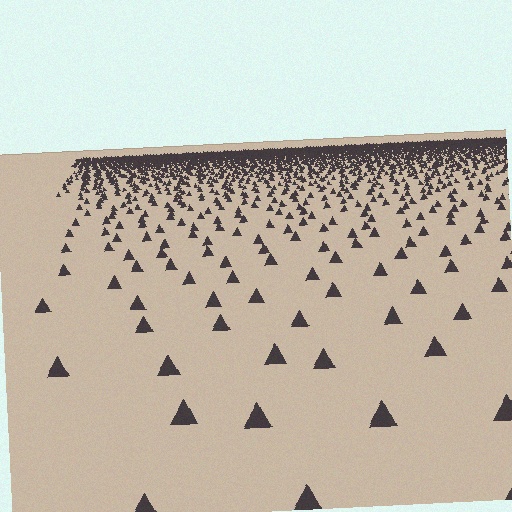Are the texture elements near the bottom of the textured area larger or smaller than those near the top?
Larger. Near the bottom, elements are closer to the viewer and appear at a bigger on-screen size.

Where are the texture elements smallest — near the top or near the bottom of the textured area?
Near the top.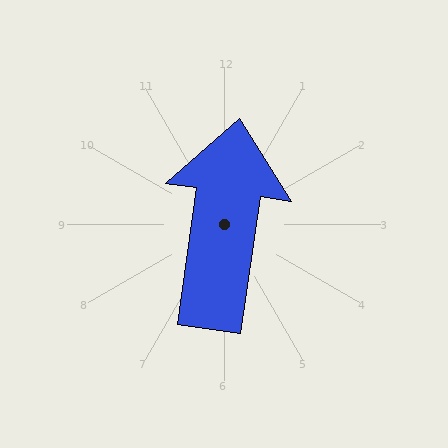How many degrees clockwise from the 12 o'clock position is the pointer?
Approximately 8 degrees.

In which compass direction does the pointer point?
North.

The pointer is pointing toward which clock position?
Roughly 12 o'clock.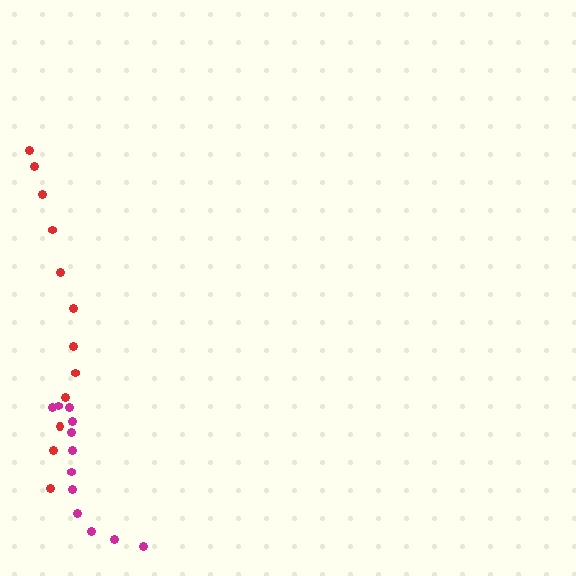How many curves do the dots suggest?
There are 2 distinct paths.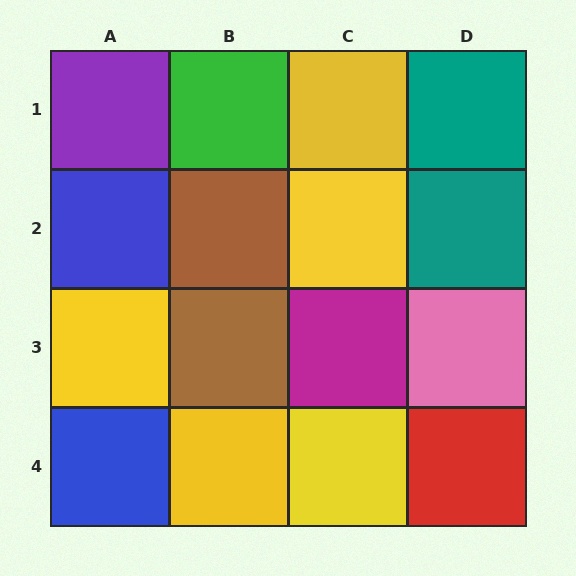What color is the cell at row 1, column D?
Teal.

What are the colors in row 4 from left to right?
Blue, yellow, yellow, red.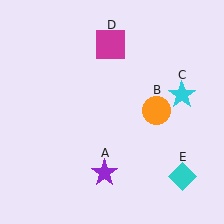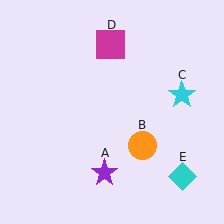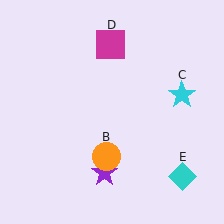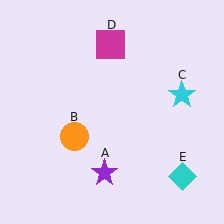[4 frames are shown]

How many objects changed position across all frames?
1 object changed position: orange circle (object B).